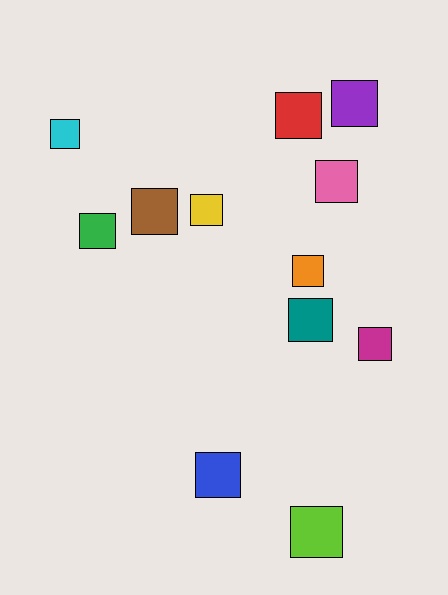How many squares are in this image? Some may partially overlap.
There are 12 squares.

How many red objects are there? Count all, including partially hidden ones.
There is 1 red object.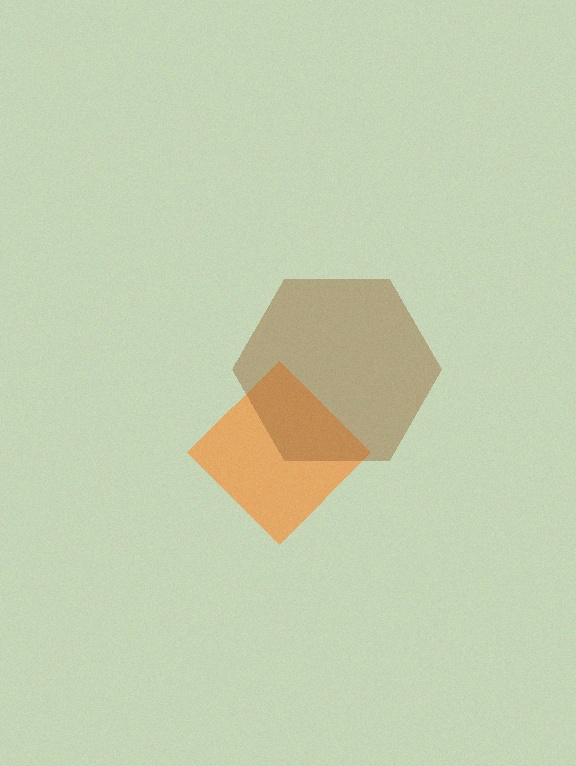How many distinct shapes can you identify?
There are 2 distinct shapes: an orange diamond, a brown hexagon.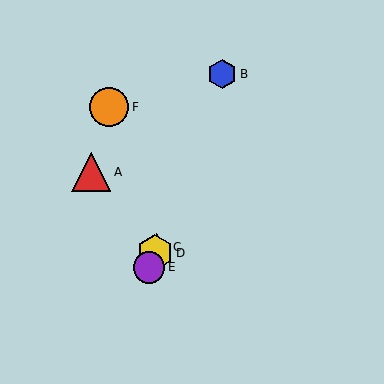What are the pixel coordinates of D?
Object D is at (155, 253).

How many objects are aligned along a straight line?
4 objects (B, C, D, E) are aligned along a straight line.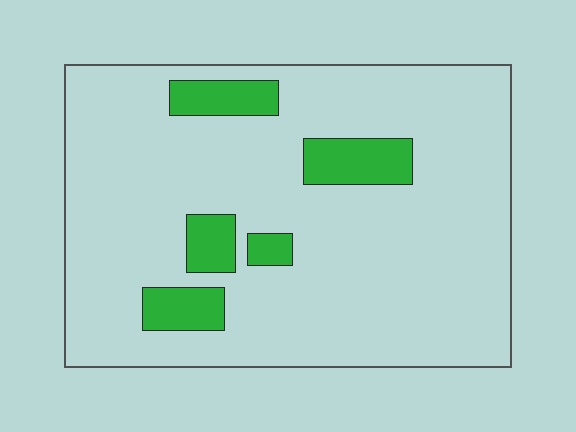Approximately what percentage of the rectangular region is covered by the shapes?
Approximately 15%.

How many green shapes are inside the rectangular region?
5.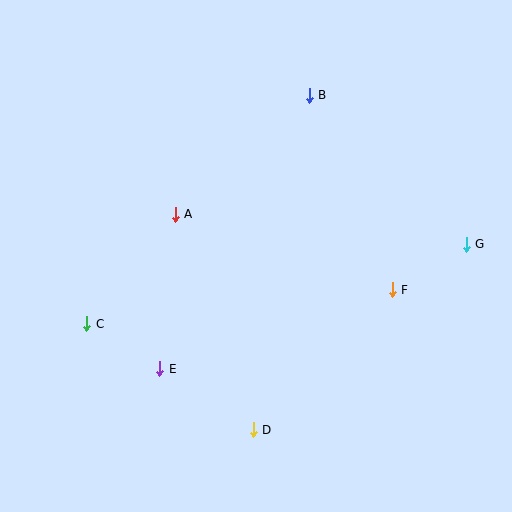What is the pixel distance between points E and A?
The distance between E and A is 155 pixels.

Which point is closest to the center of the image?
Point A at (175, 214) is closest to the center.